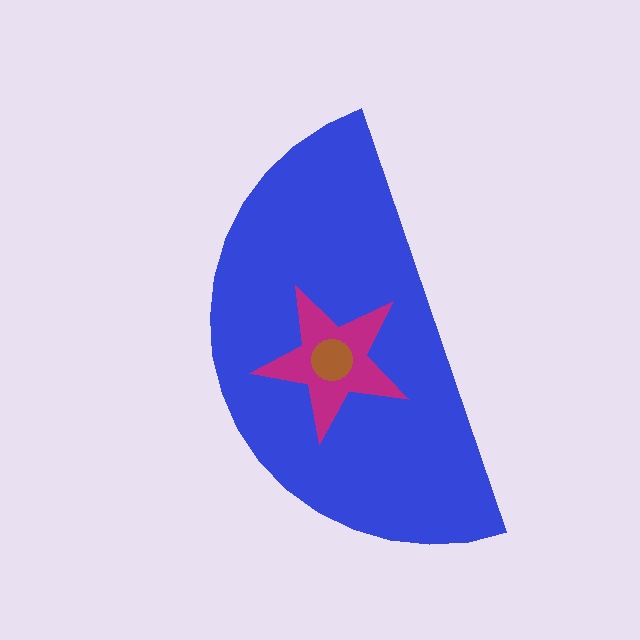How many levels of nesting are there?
3.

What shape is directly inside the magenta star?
The brown circle.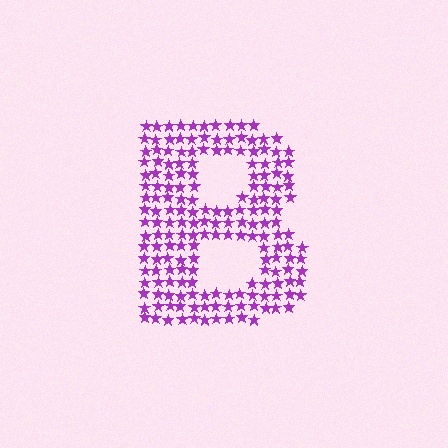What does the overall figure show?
The overall figure shows the letter B.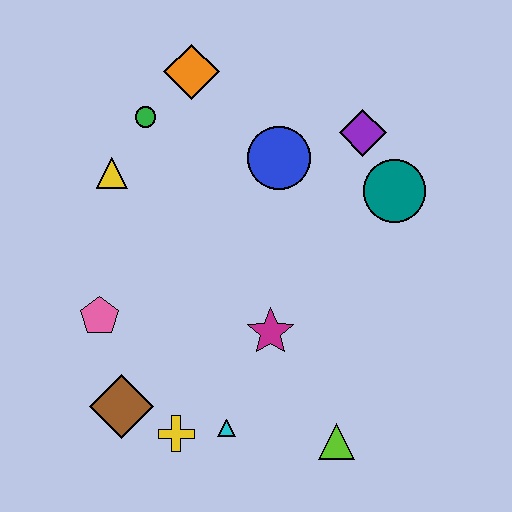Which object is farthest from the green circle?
The lime triangle is farthest from the green circle.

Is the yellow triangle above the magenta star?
Yes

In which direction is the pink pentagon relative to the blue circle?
The pink pentagon is to the left of the blue circle.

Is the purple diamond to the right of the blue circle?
Yes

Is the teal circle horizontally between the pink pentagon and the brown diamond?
No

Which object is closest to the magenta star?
The cyan triangle is closest to the magenta star.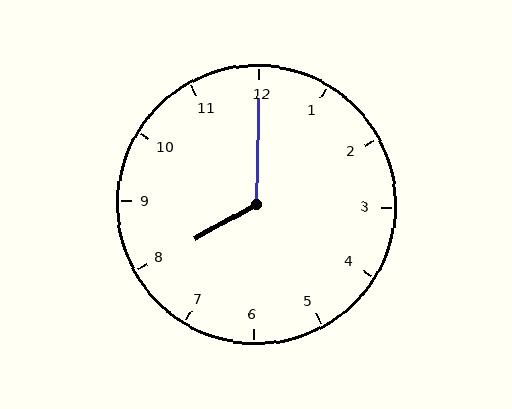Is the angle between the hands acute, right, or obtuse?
It is obtuse.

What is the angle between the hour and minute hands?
Approximately 120 degrees.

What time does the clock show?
8:00.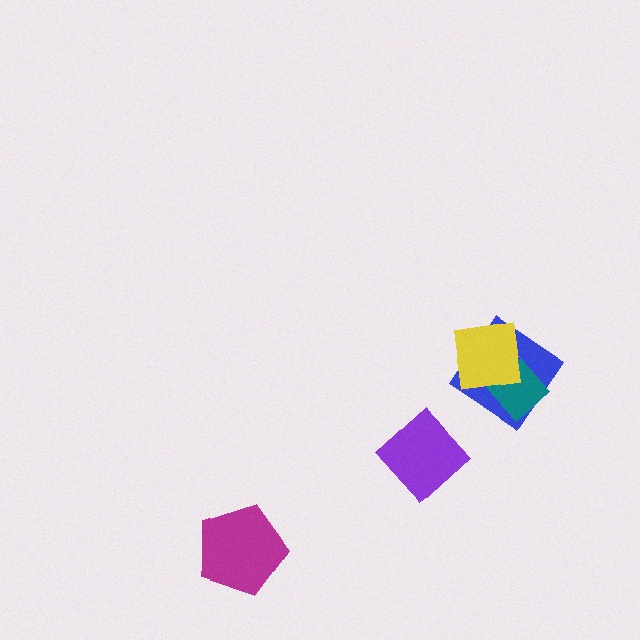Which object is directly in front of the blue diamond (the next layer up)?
The teal diamond is directly in front of the blue diamond.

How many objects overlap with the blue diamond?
2 objects overlap with the blue diamond.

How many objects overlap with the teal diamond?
2 objects overlap with the teal diamond.